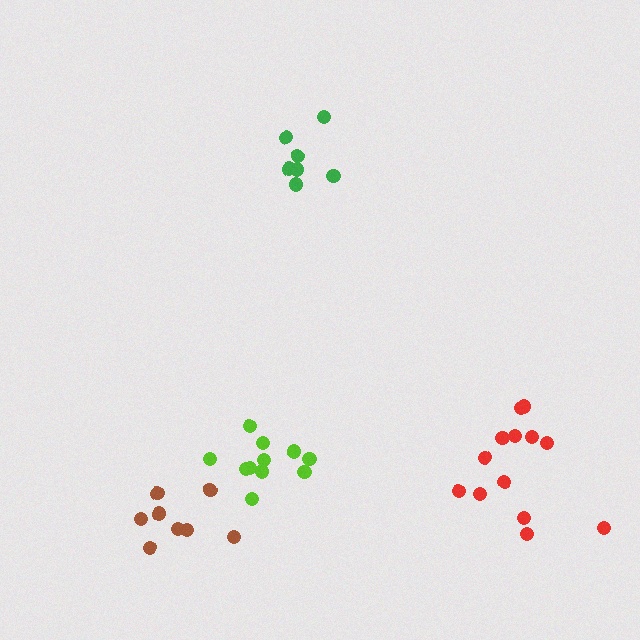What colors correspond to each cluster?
The clusters are colored: brown, lime, red, green.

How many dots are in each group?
Group 1: 8 dots, Group 2: 11 dots, Group 3: 13 dots, Group 4: 7 dots (39 total).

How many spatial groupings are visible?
There are 4 spatial groupings.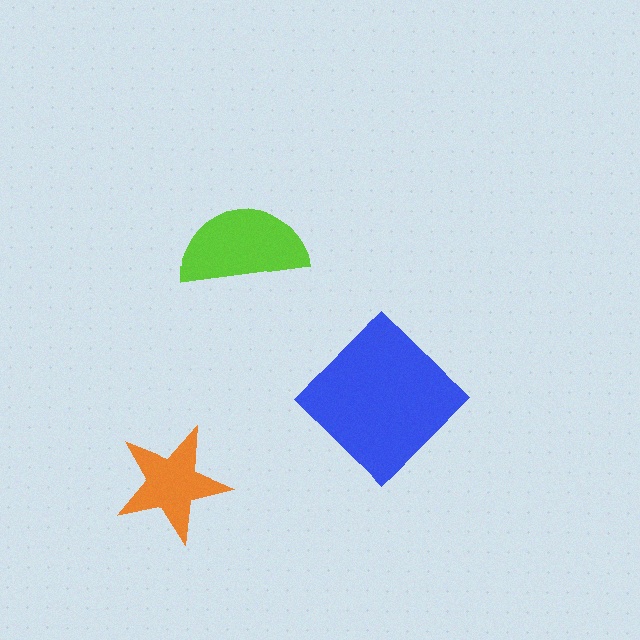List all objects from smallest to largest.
The orange star, the lime semicircle, the blue diamond.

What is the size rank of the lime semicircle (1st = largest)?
2nd.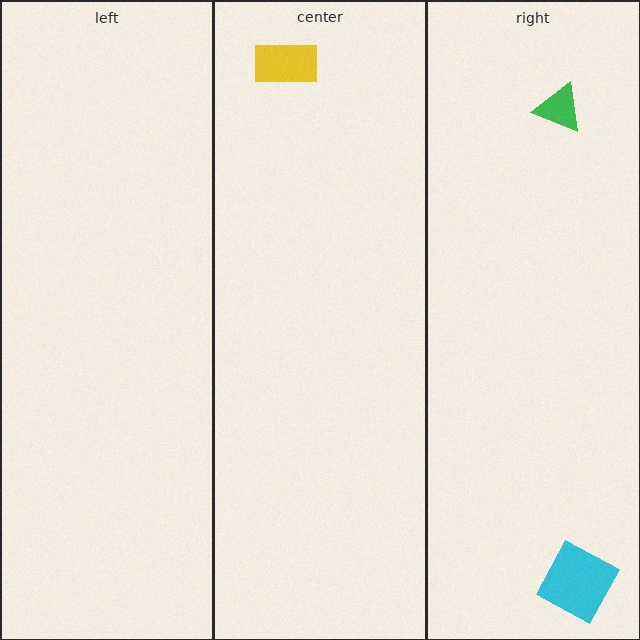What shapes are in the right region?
The green triangle, the cyan square.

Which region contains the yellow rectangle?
The center region.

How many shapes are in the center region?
1.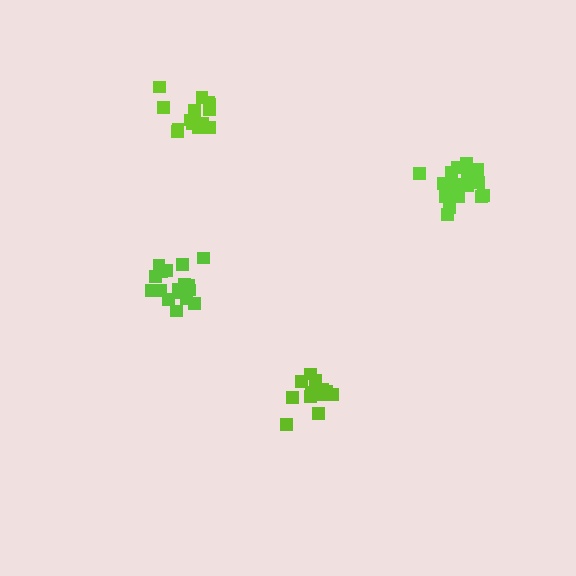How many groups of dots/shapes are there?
There are 4 groups.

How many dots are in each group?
Group 1: 20 dots, Group 2: 19 dots, Group 3: 16 dots, Group 4: 15 dots (70 total).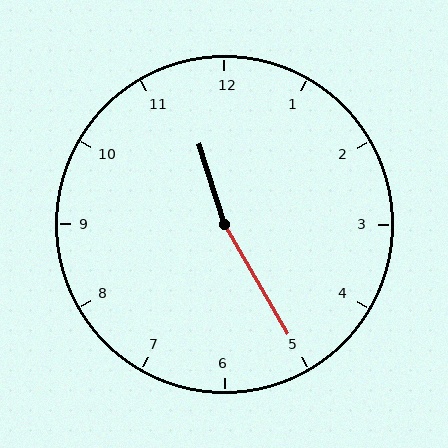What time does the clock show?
11:25.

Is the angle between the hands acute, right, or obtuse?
It is obtuse.